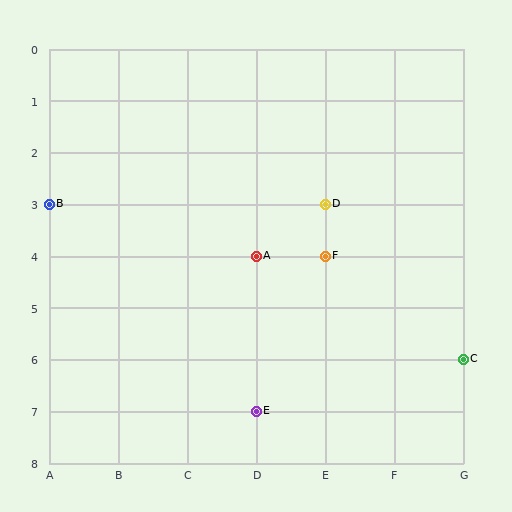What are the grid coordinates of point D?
Point D is at grid coordinates (E, 3).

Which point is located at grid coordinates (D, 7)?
Point E is at (D, 7).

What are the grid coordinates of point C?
Point C is at grid coordinates (G, 6).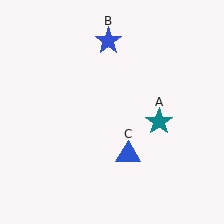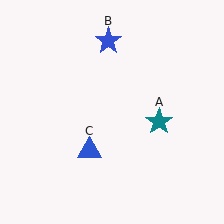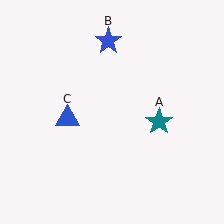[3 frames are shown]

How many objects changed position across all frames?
1 object changed position: blue triangle (object C).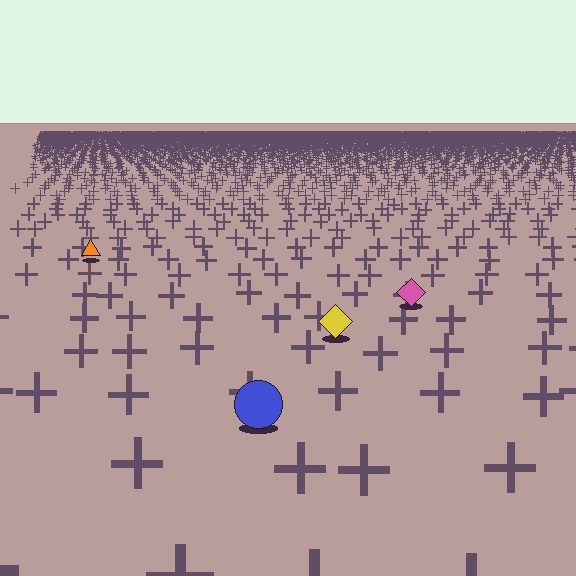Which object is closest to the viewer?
The blue circle is closest. The texture marks near it are larger and more spread out.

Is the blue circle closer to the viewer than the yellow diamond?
Yes. The blue circle is closer — you can tell from the texture gradient: the ground texture is coarser near it.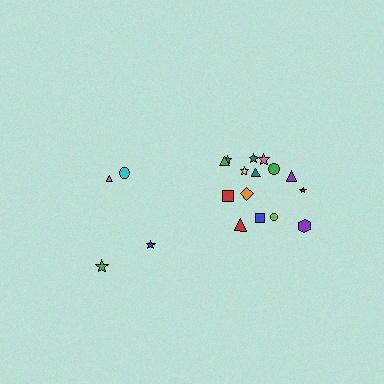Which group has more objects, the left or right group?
The right group.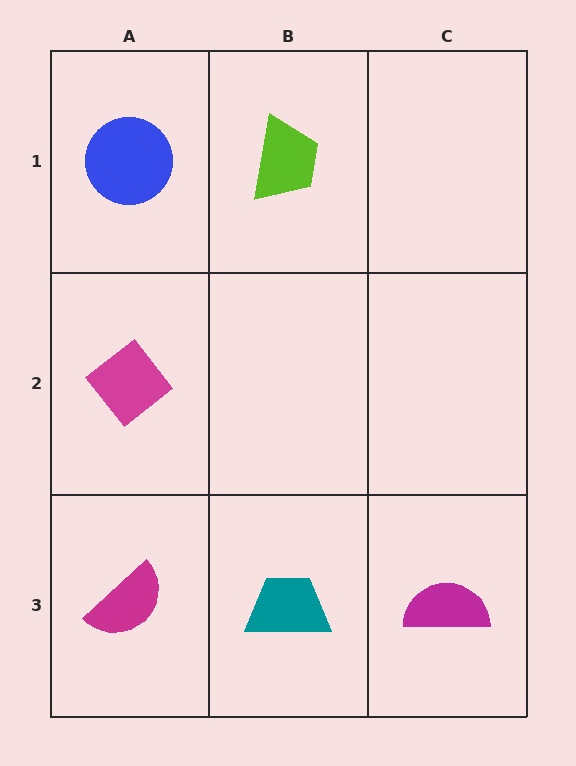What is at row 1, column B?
A lime trapezoid.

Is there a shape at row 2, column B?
No, that cell is empty.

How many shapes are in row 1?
2 shapes.